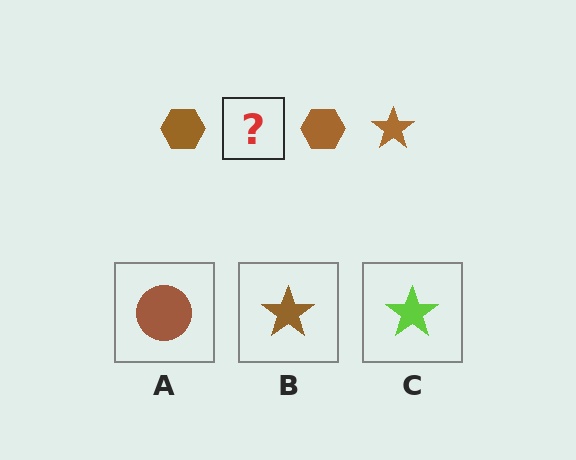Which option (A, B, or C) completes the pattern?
B.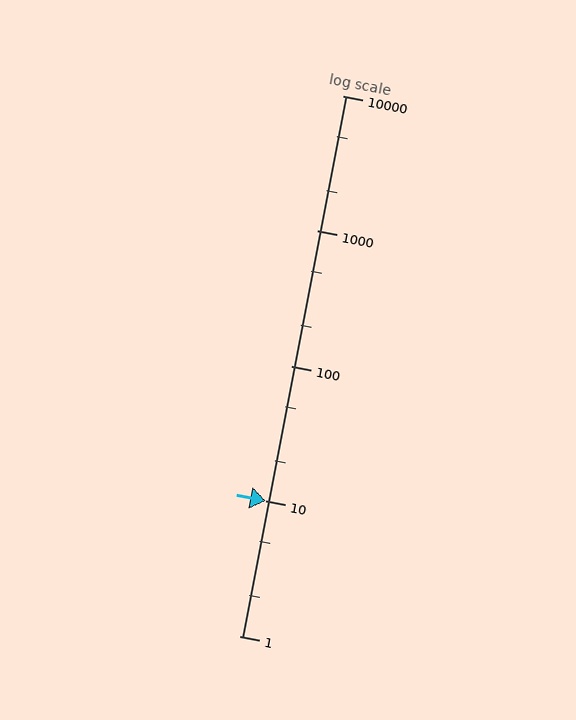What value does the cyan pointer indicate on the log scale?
The pointer indicates approximately 10.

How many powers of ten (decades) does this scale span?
The scale spans 4 decades, from 1 to 10000.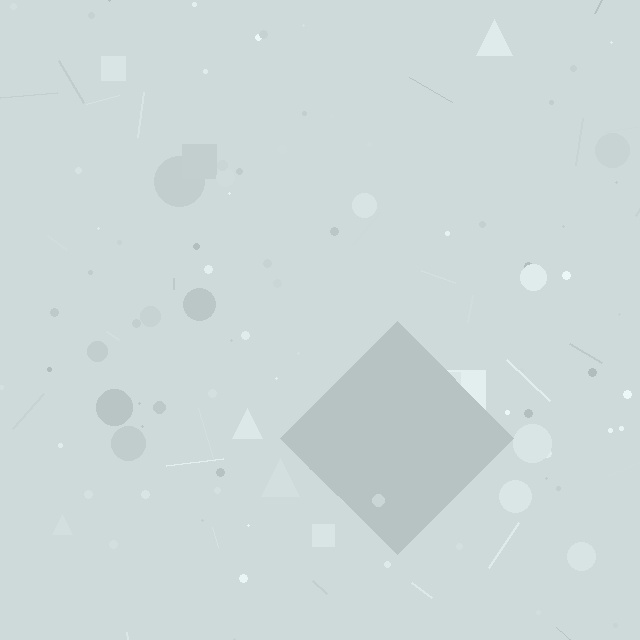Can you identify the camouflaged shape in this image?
The camouflaged shape is a diamond.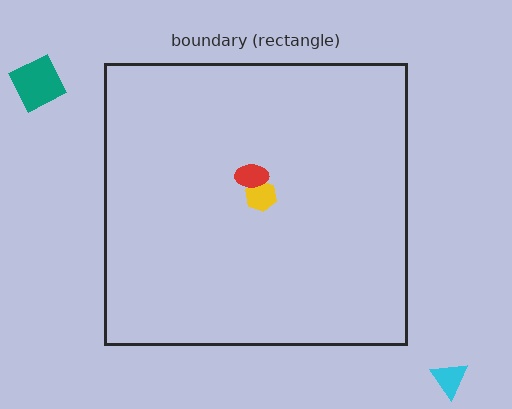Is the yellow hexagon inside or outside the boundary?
Inside.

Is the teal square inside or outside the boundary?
Outside.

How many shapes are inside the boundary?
2 inside, 2 outside.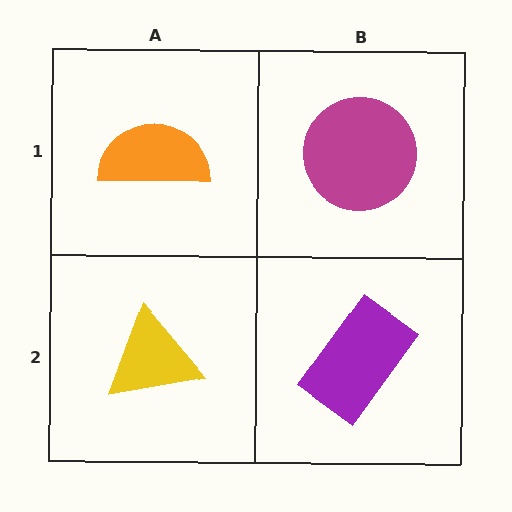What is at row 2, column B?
A purple rectangle.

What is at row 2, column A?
A yellow triangle.